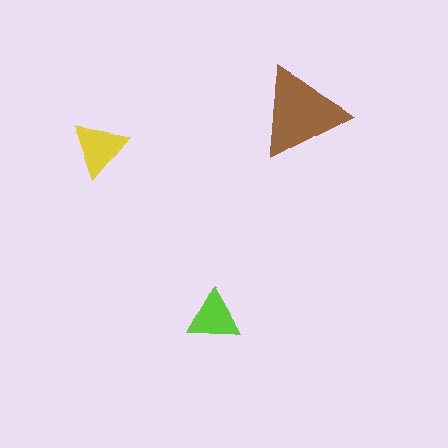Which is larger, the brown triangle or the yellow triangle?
The brown one.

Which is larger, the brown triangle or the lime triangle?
The brown one.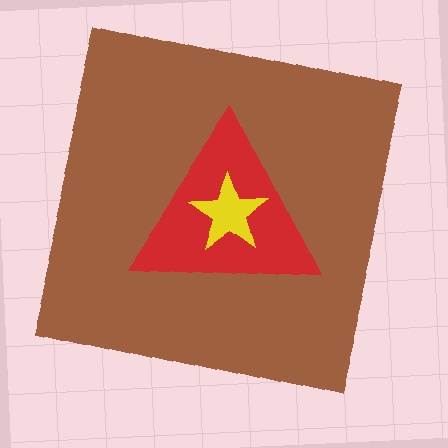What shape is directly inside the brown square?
The red triangle.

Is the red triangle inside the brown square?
Yes.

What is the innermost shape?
The yellow star.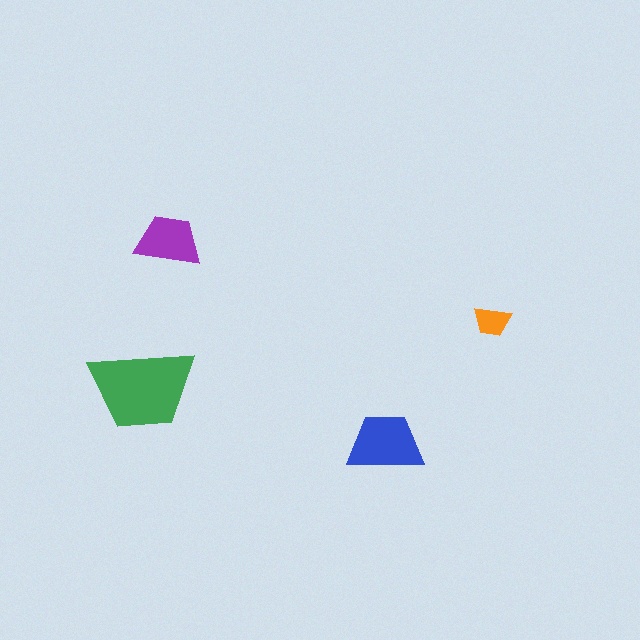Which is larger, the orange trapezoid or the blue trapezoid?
The blue one.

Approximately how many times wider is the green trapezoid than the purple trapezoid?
About 1.5 times wider.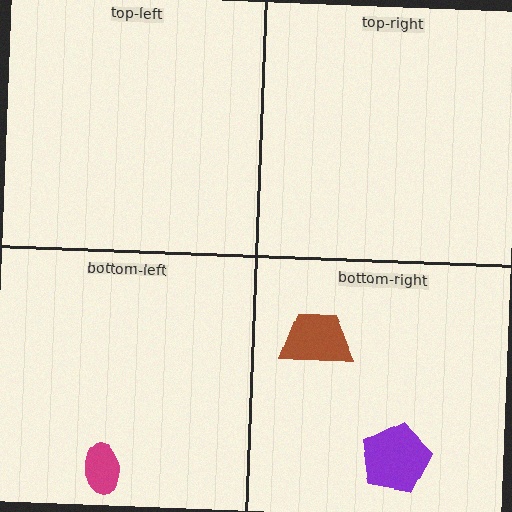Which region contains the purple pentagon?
The bottom-right region.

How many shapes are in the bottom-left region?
1.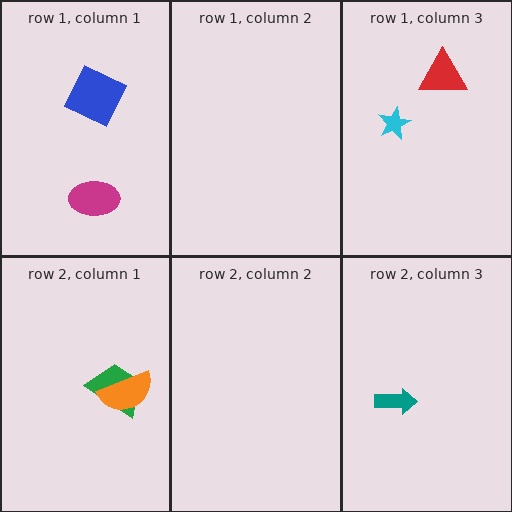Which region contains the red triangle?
The row 1, column 3 region.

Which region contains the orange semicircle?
The row 2, column 1 region.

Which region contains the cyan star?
The row 1, column 3 region.